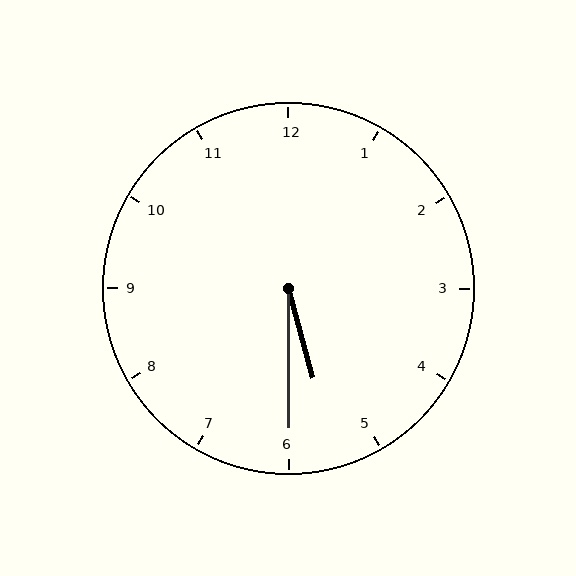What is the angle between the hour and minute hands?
Approximately 15 degrees.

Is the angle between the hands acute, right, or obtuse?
It is acute.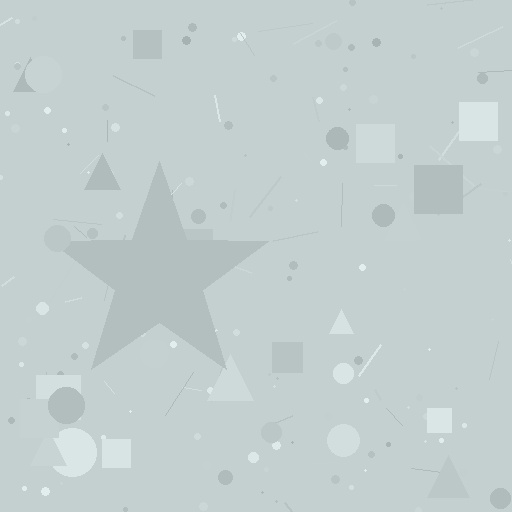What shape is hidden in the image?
A star is hidden in the image.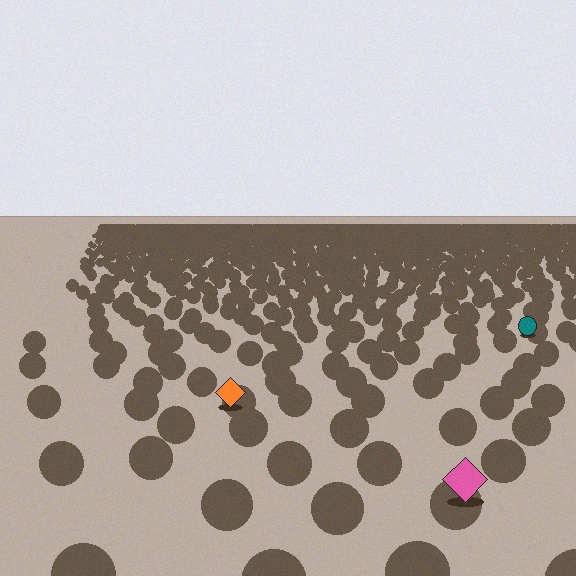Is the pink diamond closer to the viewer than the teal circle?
Yes. The pink diamond is closer — you can tell from the texture gradient: the ground texture is coarser near it.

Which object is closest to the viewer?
The pink diamond is closest. The texture marks near it are larger and more spread out.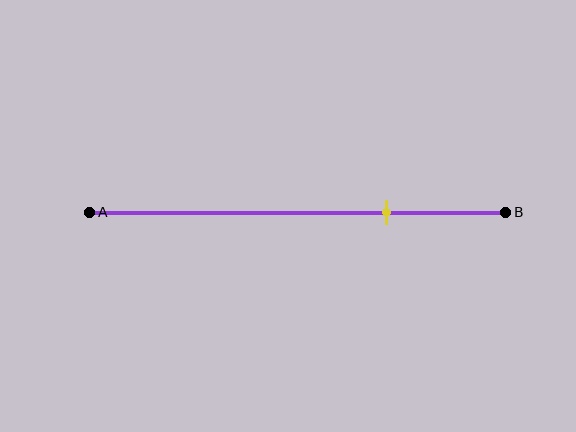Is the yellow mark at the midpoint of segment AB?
No, the mark is at about 70% from A, not at the 50% midpoint.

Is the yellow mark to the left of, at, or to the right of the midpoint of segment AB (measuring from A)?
The yellow mark is to the right of the midpoint of segment AB.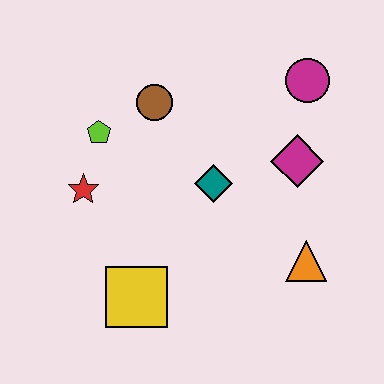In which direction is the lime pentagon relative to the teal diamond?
The lime pentagon is to the left of the teal diamond.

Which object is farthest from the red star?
The magenta circle is farthest from the red star.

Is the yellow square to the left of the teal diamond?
Yes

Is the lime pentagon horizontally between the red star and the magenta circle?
Yes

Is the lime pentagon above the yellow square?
Yes